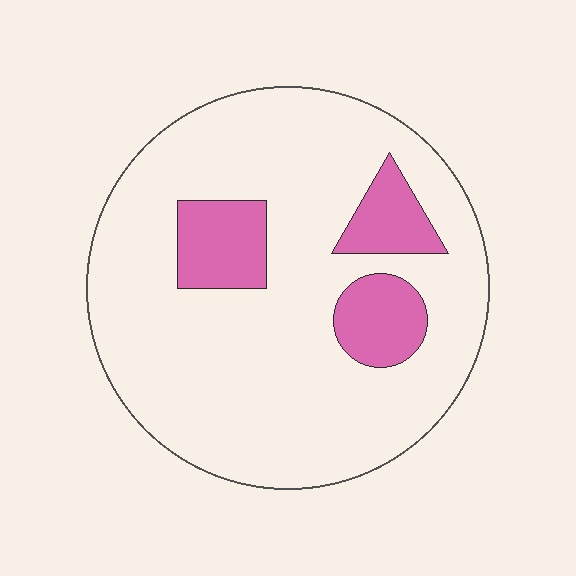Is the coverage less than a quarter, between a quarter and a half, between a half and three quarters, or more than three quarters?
Less than a quarter.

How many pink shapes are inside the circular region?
3.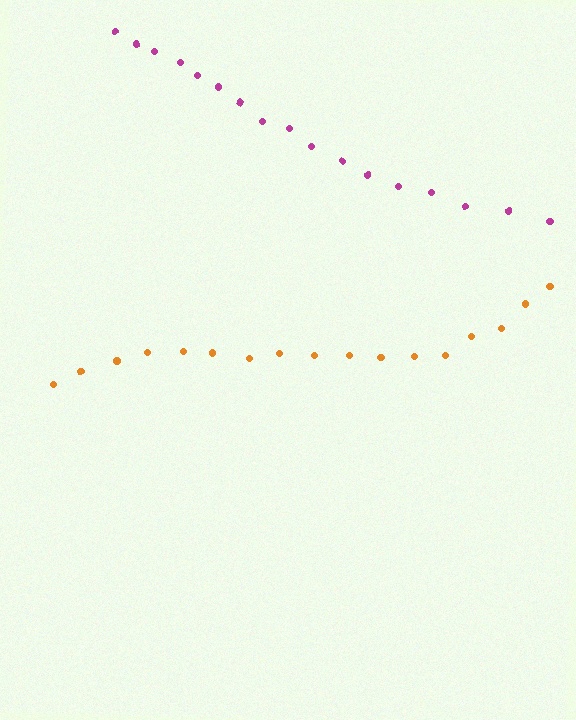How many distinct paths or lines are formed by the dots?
There are 2 distinct paths.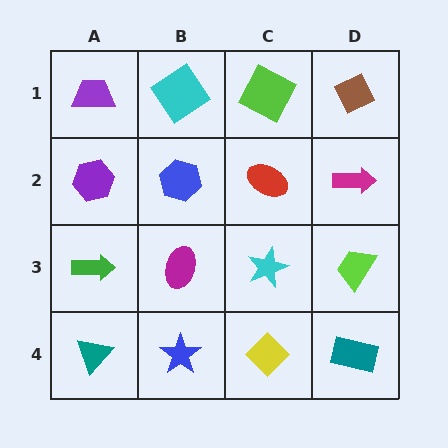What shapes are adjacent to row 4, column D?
A lime trapezoid (row 3, column D), a yellow diamond (row 4, column C).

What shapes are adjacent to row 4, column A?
A green arrow (row 3, column A), a blue star (row 4, column B).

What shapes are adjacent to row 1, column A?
A purple hexagon (row 2, column A), a cyan diamond (row 1, column B).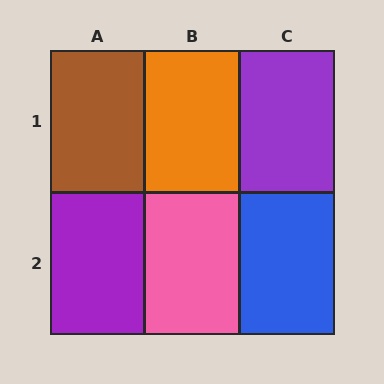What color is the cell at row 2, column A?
Purple.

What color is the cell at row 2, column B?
Pink.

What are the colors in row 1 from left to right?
Brown, orange, purple.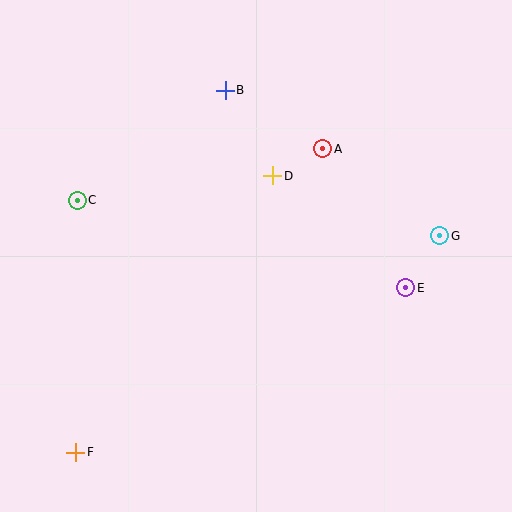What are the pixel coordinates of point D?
Point D is at (273, 176).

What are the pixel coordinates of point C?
Point C is at (77, 200).